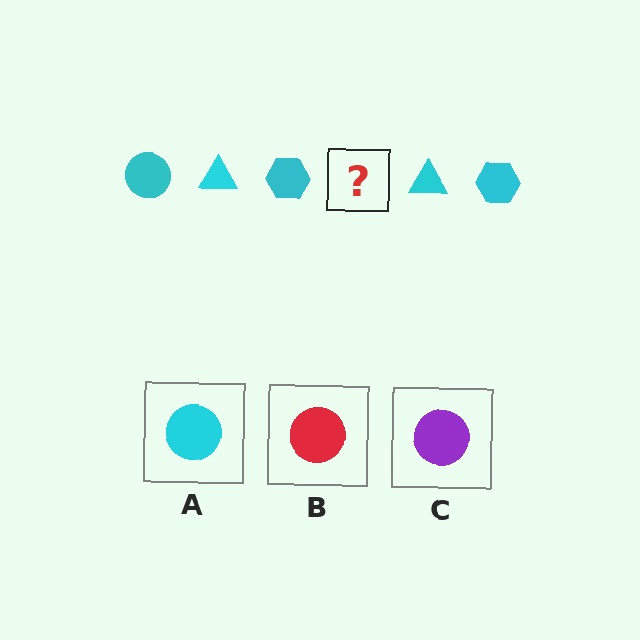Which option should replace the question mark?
Option A.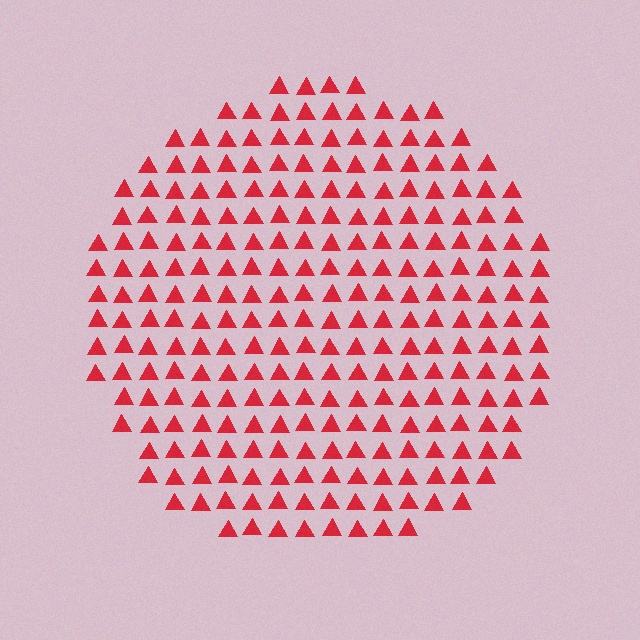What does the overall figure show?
The overall figure shows a circle.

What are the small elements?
The small elements are triangles.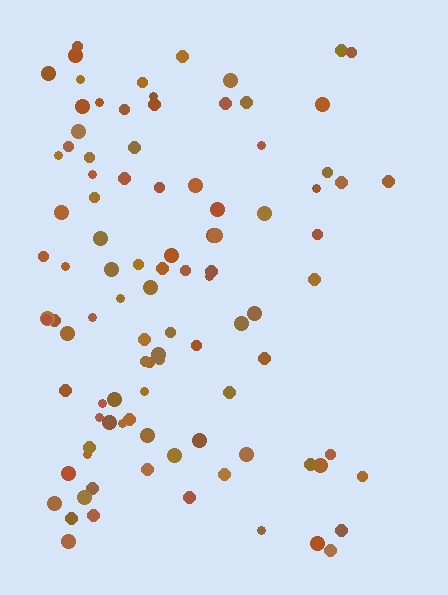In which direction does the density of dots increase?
From right to left, with the left side densest.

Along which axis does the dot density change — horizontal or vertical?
Horizontal.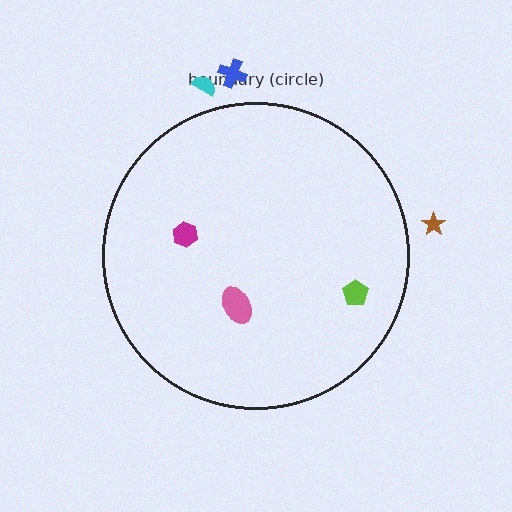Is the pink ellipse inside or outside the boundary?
Inside.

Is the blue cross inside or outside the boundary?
Outside.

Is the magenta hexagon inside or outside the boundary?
Inside.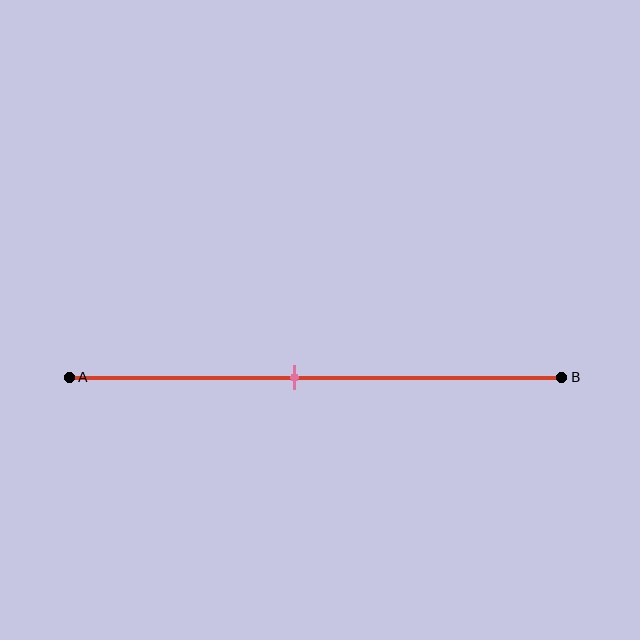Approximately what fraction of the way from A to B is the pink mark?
The pink mark is approximately 45% of the way from A to B.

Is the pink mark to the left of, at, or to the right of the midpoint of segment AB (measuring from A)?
The pink mark is to the left of the midpoint of segment AB.